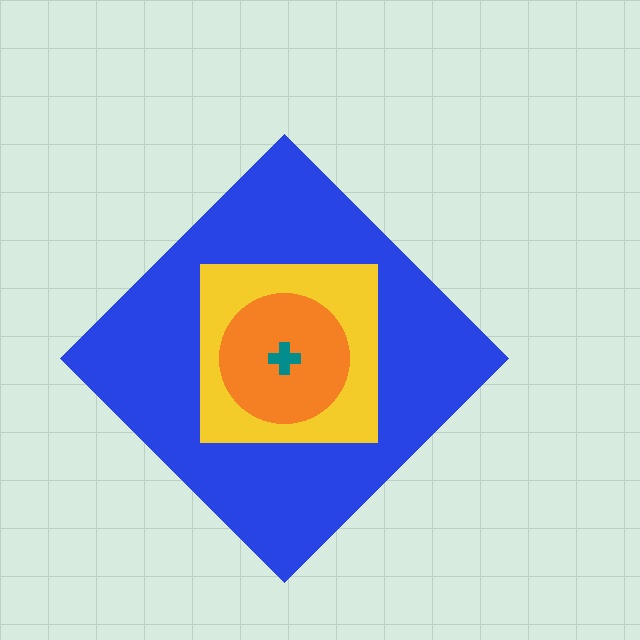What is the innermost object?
The teal cross.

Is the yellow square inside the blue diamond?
Yes.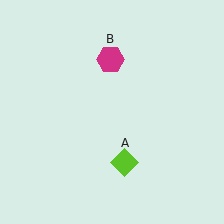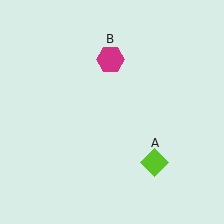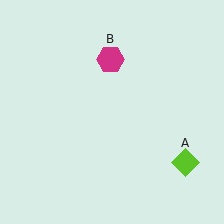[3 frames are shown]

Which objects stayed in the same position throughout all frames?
Magenta hexagon (object B) remained stationary.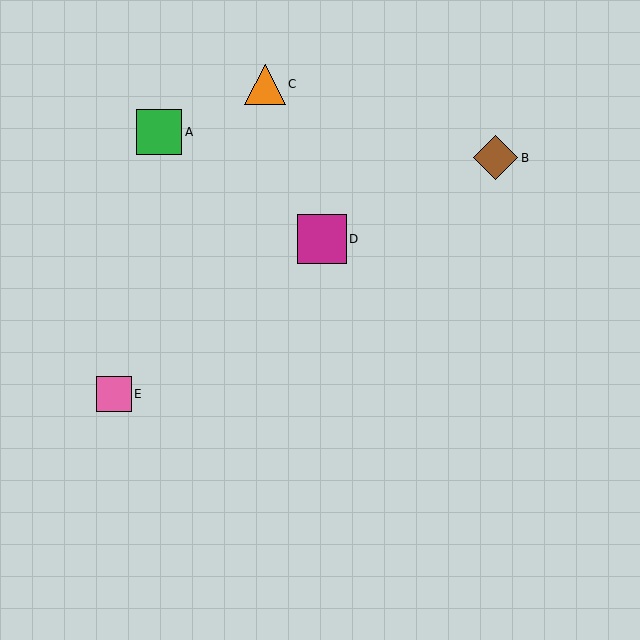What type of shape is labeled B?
Shape B is a brown diamond.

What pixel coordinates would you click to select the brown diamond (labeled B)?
Click at (496, 158) to select the brown diamond B.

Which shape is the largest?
The magenta square (labeled D) is the largest.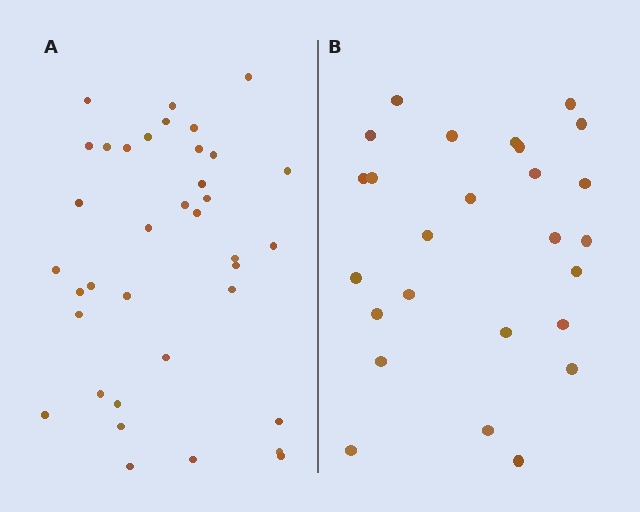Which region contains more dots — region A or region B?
Region A (the left region) has more dots.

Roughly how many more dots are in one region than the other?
Region A has roughly 12 or so more dots than region B.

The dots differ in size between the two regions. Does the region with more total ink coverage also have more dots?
No. Region B has more total ink coverage because its dots are larger, but region A actually contains more individual dots. Total area can be misleading — the number of items is what matters here.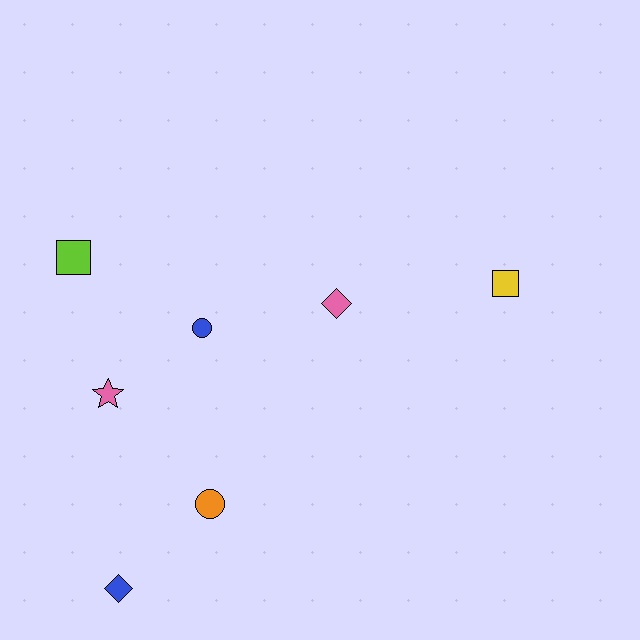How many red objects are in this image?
There are no red objects.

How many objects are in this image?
There are 7 objects.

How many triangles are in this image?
There are no triangles.